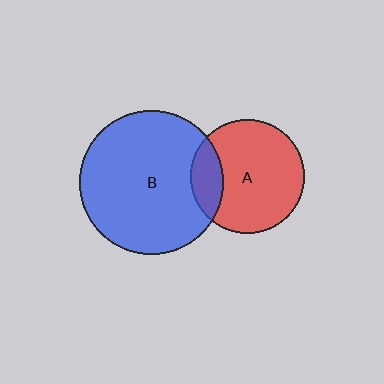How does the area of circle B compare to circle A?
Approximately 1.6 times.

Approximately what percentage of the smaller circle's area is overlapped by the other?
Approximately 20%.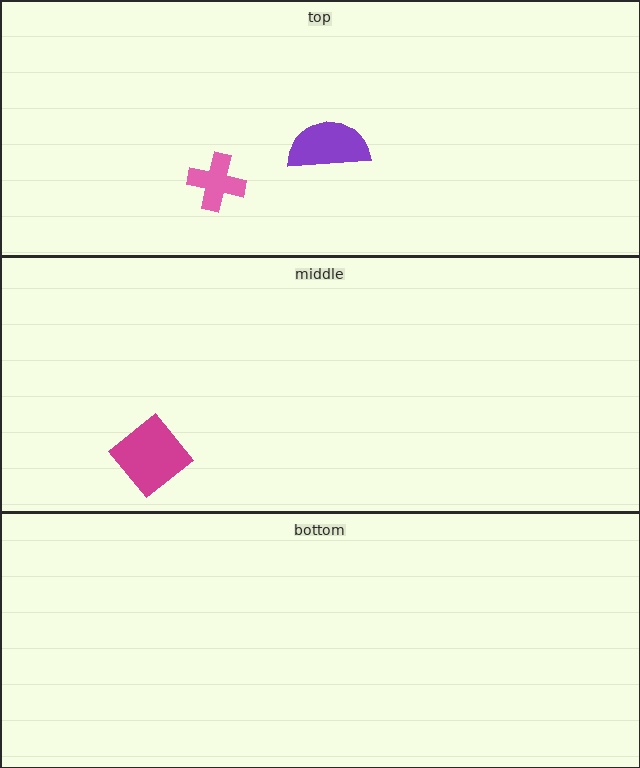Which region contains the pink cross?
The top region.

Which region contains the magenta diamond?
The middle region.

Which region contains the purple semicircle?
The top region.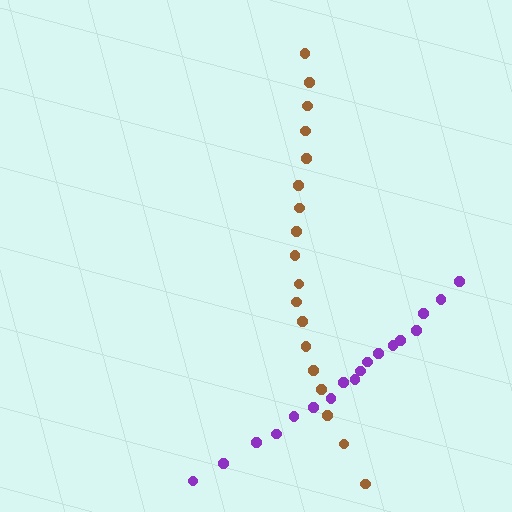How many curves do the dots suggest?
There are 2 distinct paths.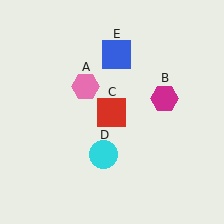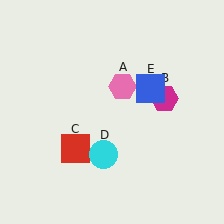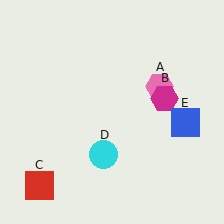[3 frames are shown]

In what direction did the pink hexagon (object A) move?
The pink hexagon (object A) moved right.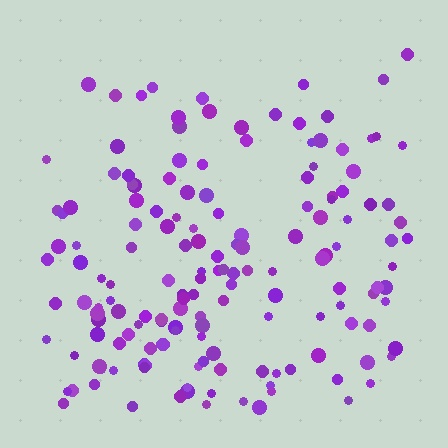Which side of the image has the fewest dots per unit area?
The top.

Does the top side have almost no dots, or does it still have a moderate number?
Still a moderate number, just noticeably fewer than the bottom.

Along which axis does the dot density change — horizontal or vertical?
Vertical.